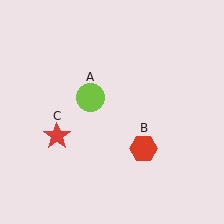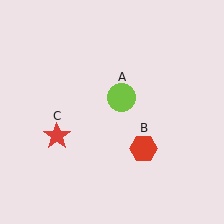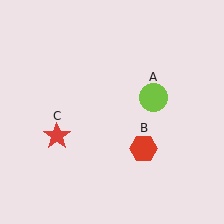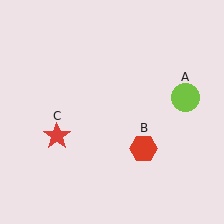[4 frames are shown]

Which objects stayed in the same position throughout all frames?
Red hexagon (object B) and red star (object C) remained stationary.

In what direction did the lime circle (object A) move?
The lime circle (object A) moved right.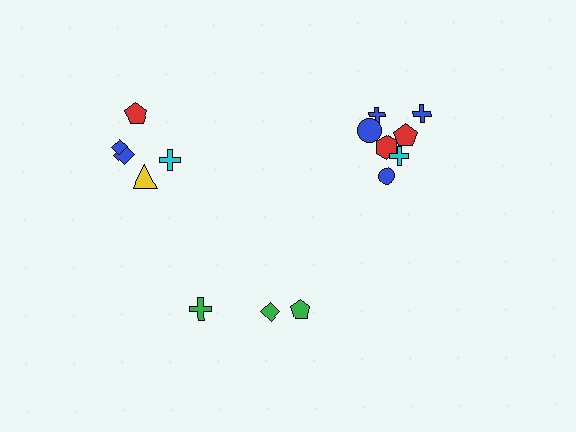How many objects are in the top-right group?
There are 8 objects.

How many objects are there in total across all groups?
There are 16 objects.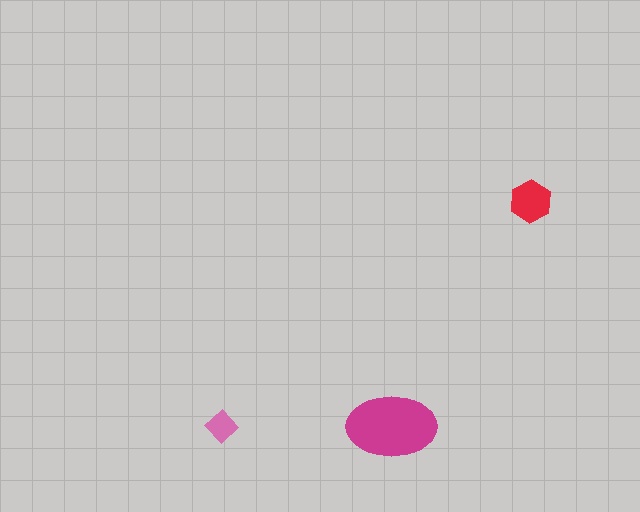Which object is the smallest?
The pink diamond.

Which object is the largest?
The magenta ellipse.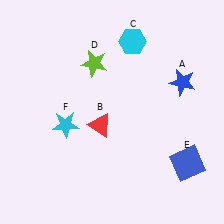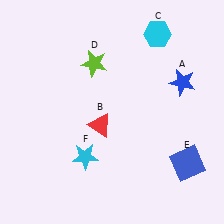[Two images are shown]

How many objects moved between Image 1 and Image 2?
2 objects moved between the two images.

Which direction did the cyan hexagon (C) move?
The cyan hexagon (C) moved right.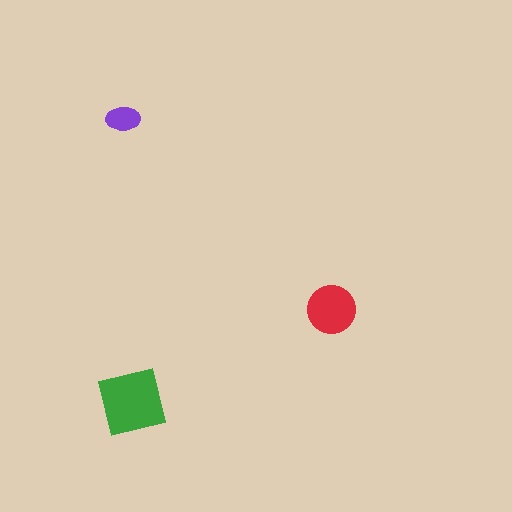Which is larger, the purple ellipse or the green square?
The green square.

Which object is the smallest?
The purple ellipse.